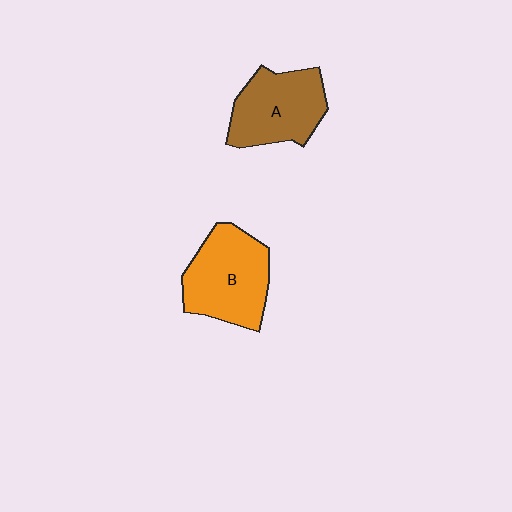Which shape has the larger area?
Shape B (orange).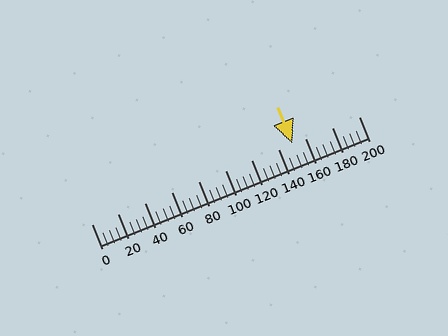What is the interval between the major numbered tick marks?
The major tick marks are spaced 20 units apart.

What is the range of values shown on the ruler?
The ruler shows values from 0 to 200.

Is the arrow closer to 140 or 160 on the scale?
The arrow is closer to 160.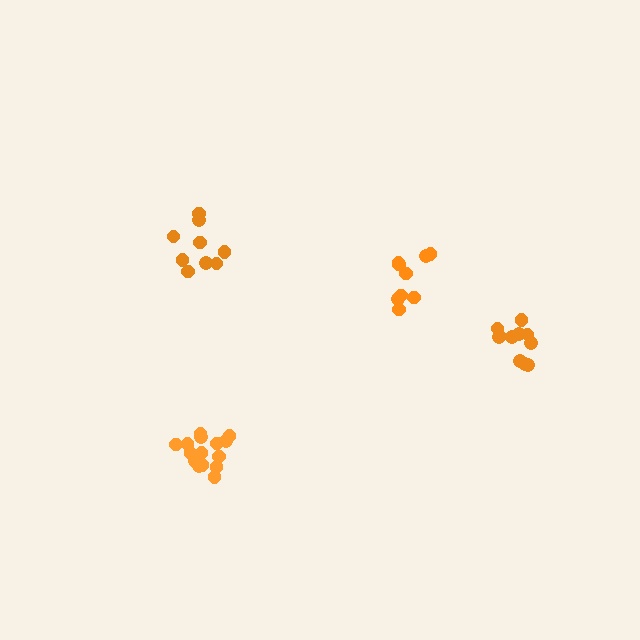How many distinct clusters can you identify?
There are 4 distinct clusters.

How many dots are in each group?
Group 1: 9 dots, Group 2: 9 dots, Group 3: 15 dots, Group 4: 11 dots (44 total).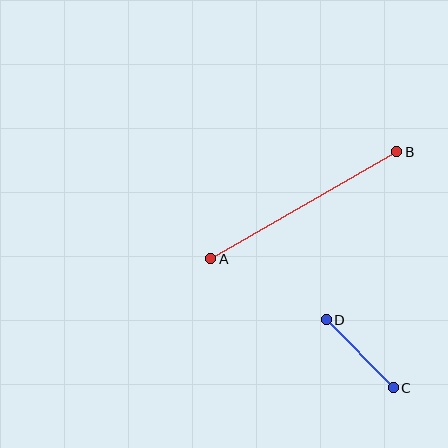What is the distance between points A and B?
The distance is approximately 215 pixels.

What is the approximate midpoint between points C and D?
The midpoint is at approximately (360, 354) pixels.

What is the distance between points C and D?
The distance is approximately 96 pixels.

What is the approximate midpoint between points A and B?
The midpoint is at approximately (304, 205) pixels.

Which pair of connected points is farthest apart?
Points A and B are farthest apart.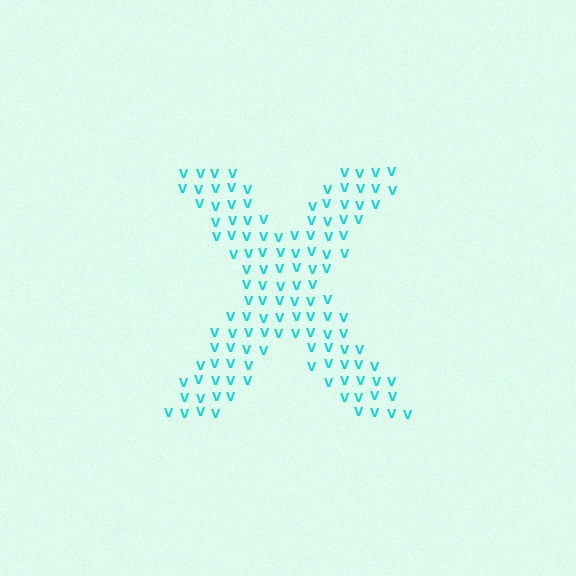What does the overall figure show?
The overall figure shows the letter X.